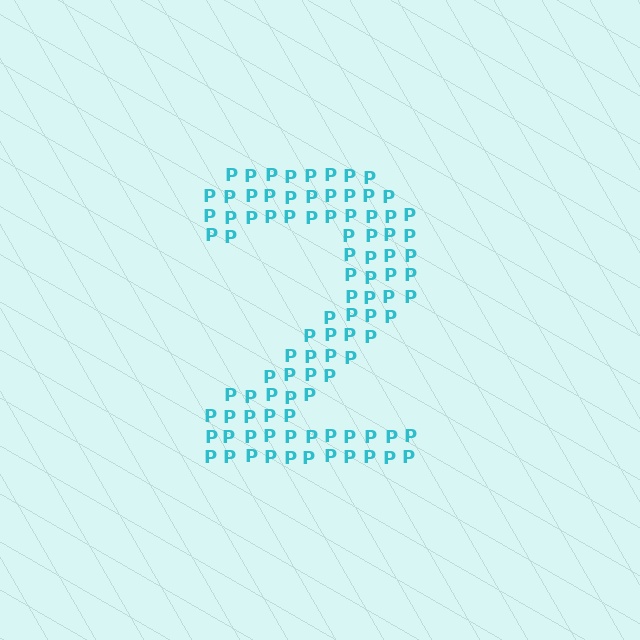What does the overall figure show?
The overall figure shows the digit 2.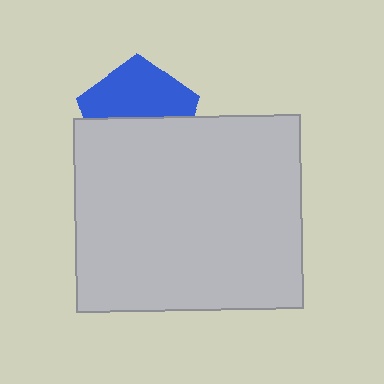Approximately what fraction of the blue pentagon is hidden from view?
Roughly 50% of the blue pentagon is hidden behind the light gray rectangle.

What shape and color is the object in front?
The object in front is a light gray rectangle.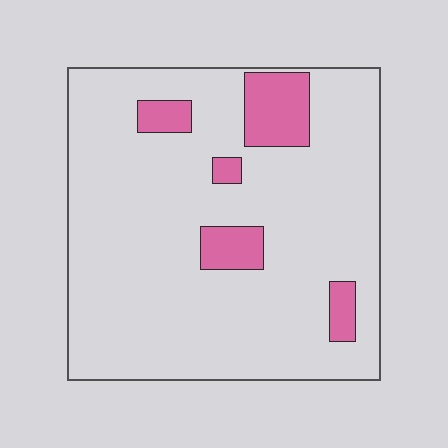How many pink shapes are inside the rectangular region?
5.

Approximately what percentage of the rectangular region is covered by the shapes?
Approximately 10%.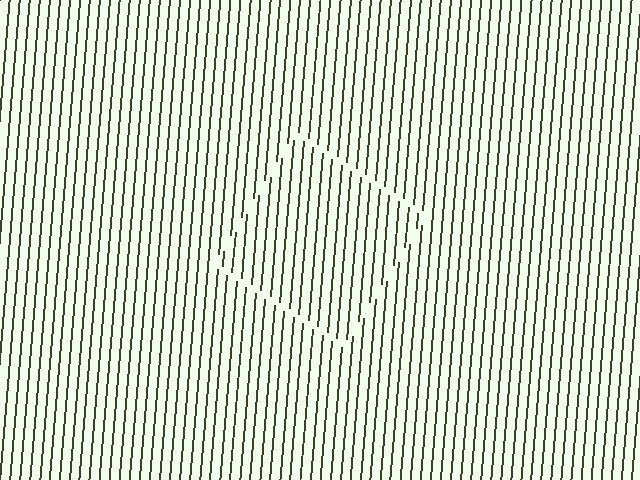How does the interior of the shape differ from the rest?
The interior of the shape contains the same grating, shifted by half a period — the contour is defined by the phase discontinuity where line-ends from the inner and outer gratings abut.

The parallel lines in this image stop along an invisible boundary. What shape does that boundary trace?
An illusory square. The interior of the shape contains the same grating, shifted by half a period — the contour is defined by the phase discontinuity where line-ends from the inner and outer gratings abut.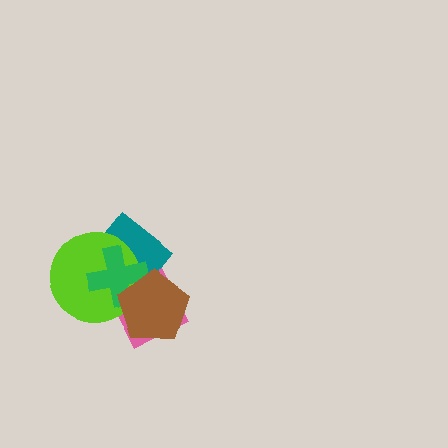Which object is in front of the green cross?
The brown pentagon is in front of the green cross.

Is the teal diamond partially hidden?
Yes, it is partially covered by another shape.